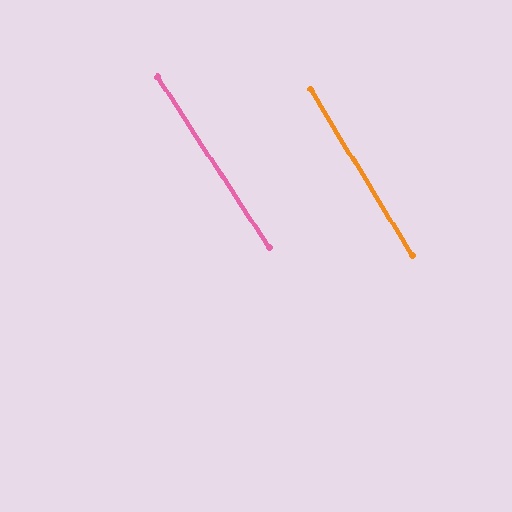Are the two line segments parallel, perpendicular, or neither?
Parallel — their directions differ by only 1.7°.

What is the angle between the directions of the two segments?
Approximately 2 degrees.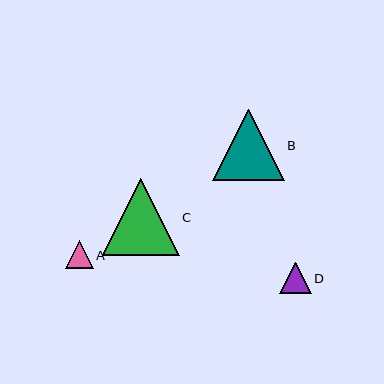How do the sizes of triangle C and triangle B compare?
Triangle C and triangle B are approximately the same size.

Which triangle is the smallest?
Triangle A is the smallest with a size of approximately 28 pixels.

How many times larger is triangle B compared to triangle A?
Triangle B is approximately 2.6 times the size of triangle A.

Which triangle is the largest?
Triangle C is the largest with a size of approximately 77 pixels.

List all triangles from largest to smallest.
From largest to smallest: C, B, D, A.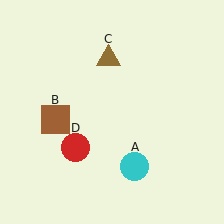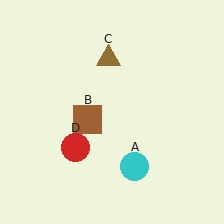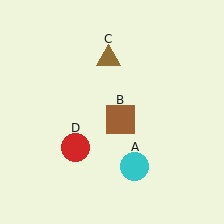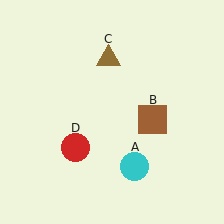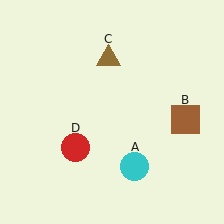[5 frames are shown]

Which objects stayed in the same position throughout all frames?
Cyan circle (object A) and brown triangle (object C) and red circle (object D) remained stationary.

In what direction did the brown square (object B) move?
The brown square (object B) moved right.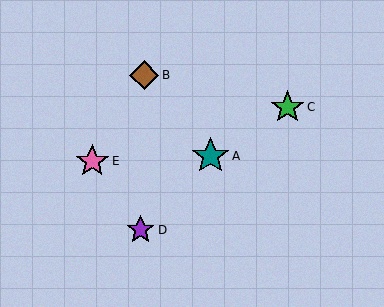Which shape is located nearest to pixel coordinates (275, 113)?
The green star (labeled C) at (287, 107) is nearest to that location.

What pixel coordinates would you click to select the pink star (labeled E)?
Click at (92, 161) to select the pink star E.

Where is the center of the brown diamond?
The center of the brown diamond is at (144, 75).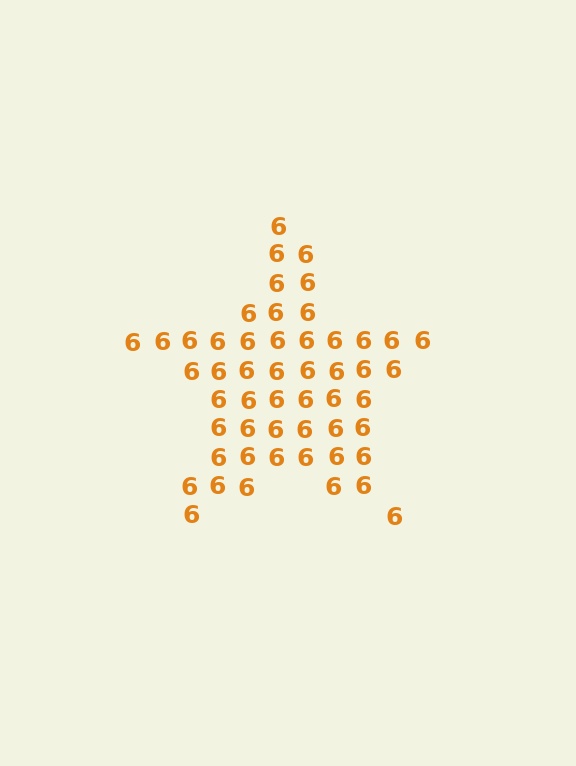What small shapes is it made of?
It is made of small digit 6's.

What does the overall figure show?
The overall figure shows a star.